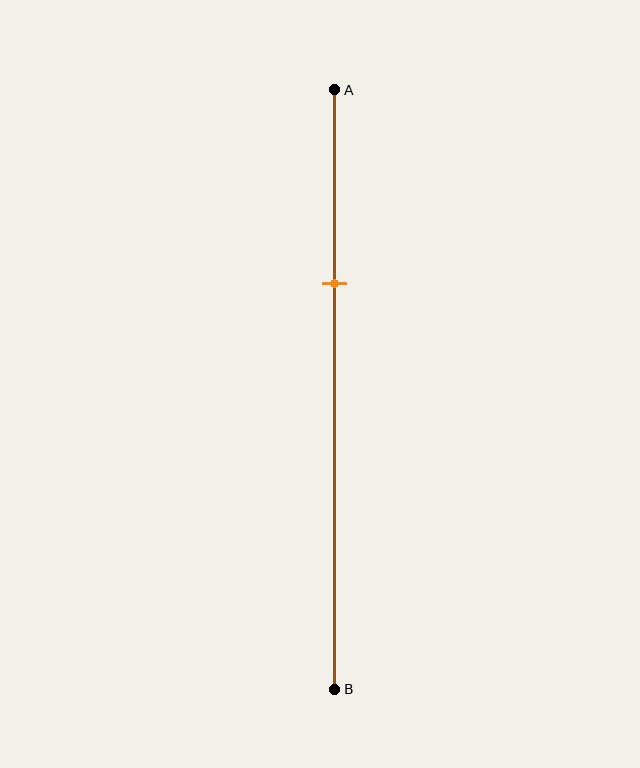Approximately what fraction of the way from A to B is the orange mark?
The orange mark is approximately 30% of the way from A to B.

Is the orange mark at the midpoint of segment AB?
No, the mark is at about 30% from A, not at the 50% midpoint.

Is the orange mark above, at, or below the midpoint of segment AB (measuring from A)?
The orange mark is above the midpoint of segment AB.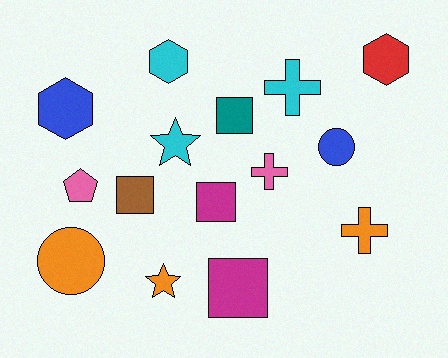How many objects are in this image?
There are 15 objects.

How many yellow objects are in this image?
There are no yellow objects.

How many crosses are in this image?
There are 3 crosses.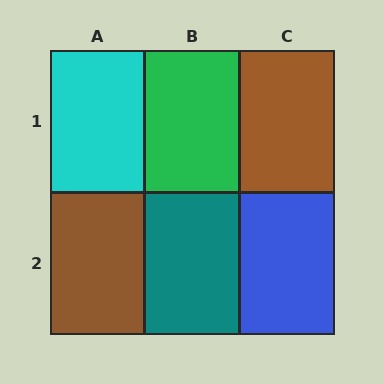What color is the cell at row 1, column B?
Green.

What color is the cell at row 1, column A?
Cyan.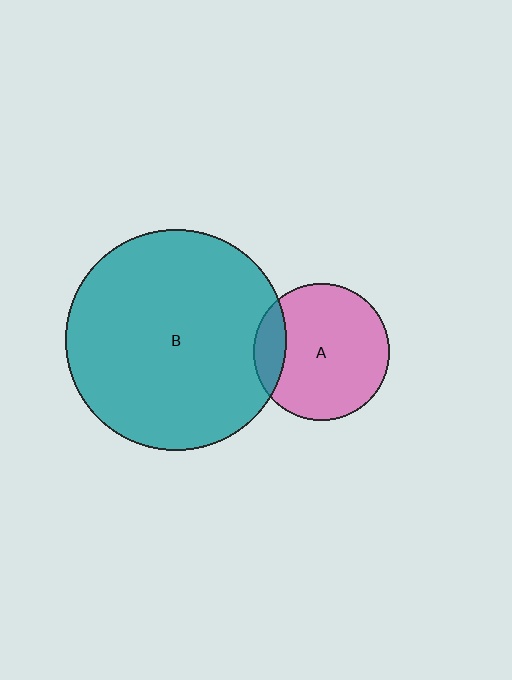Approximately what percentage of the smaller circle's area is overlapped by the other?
Approximately 15%.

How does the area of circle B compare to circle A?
Approximately 2.6 times.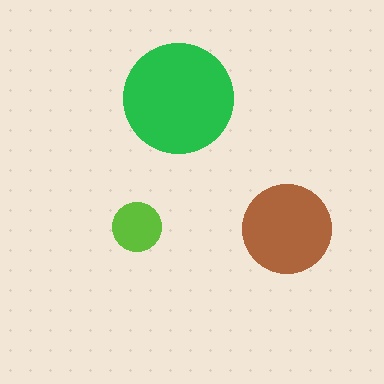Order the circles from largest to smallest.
the green one, the brown one, the lime one.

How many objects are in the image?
There are 3 objects in the image.